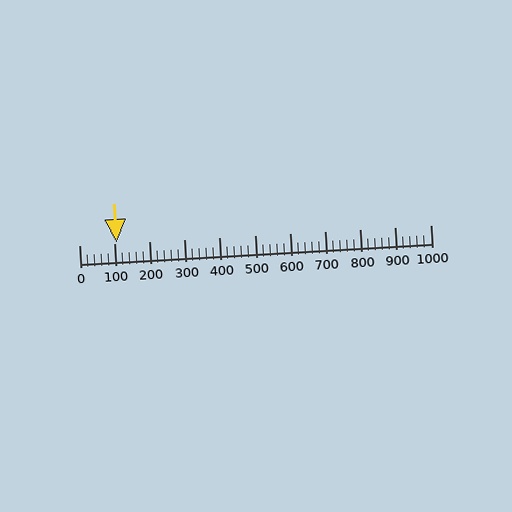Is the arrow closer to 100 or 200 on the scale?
The arrow is closer to 100.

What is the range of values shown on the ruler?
The ruler shows values from 0 to 1000.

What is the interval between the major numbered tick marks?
The major tick marks are spaced 100 units apart.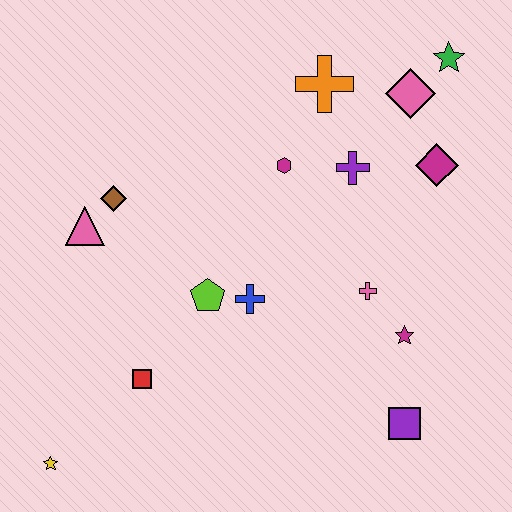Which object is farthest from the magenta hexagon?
The yellow star is farthest from the magenta hexagon.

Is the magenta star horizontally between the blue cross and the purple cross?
No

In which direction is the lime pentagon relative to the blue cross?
The lime pentagon is to the left of the blue cross.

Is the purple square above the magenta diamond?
No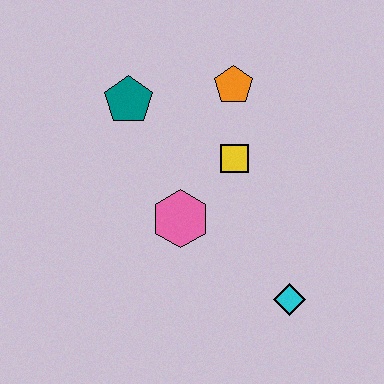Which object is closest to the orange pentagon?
The yellow square is closest to the orange pentagon.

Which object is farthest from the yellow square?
The cyan diamond is farthest from the yellow square.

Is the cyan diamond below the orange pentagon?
Yes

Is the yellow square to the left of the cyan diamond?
Yes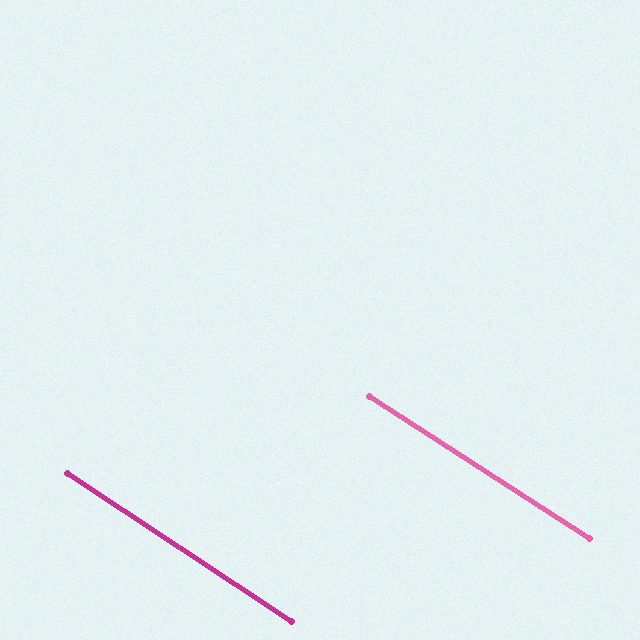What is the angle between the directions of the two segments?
Approximately 1 degree.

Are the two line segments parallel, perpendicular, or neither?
Parallel — their directions differ by only 0.6°.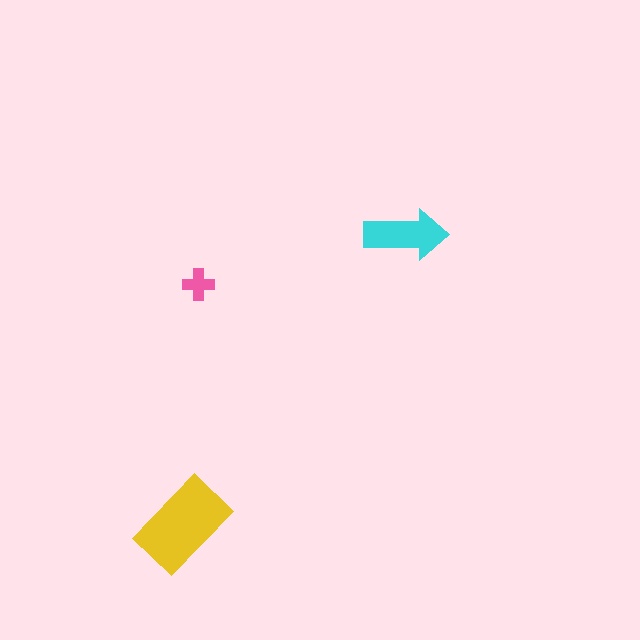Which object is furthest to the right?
The cyan arrow is rightmost.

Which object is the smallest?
The pink cross.